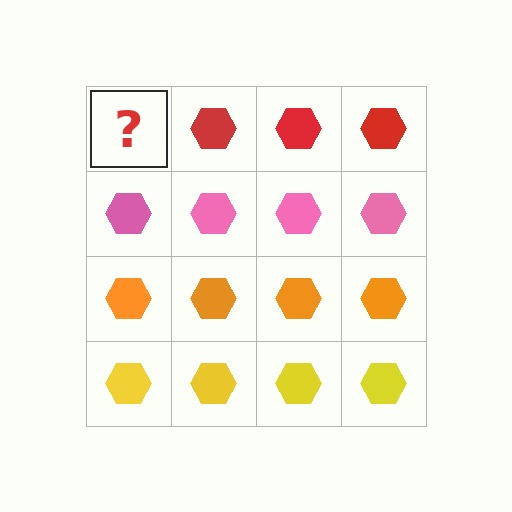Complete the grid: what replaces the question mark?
The question mark should be replaced with a red hexagon.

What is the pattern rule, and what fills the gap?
The rule is that each row has a consistent color. The gap should be filled with a red hexagon.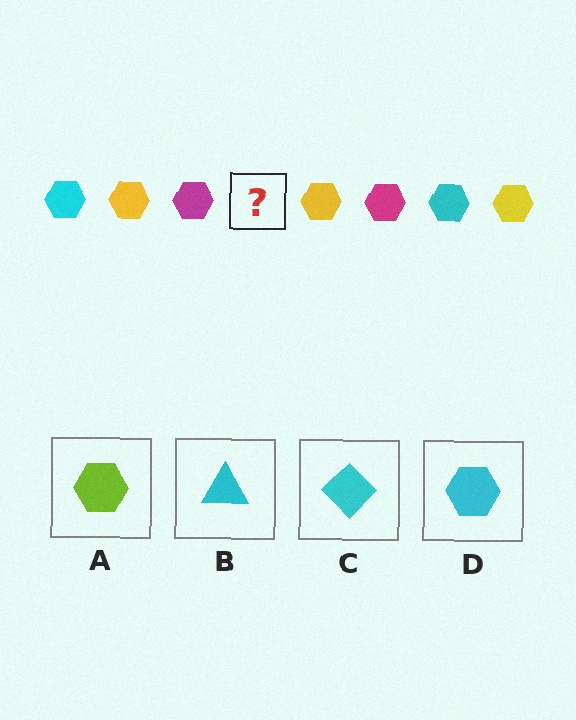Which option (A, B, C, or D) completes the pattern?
D.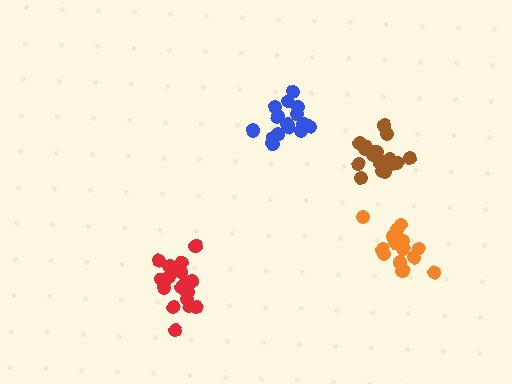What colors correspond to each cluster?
The clusters are colored: red, blue, orange, brown.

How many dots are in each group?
Group 1: 18 dots, Group 2: 15 dots, Group 3: 15 dots, Group 4: 17 dots (65 total).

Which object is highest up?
The blue cluster is topmost.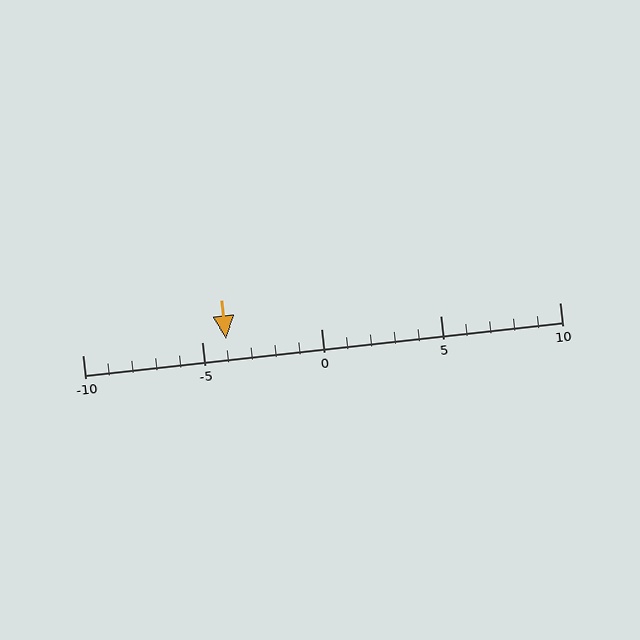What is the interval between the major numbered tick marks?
The major tick marks are spaced 5 units apart.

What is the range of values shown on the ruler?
The ruler shows values from -10 to 10.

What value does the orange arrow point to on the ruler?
The orange arrow points to approximately -4.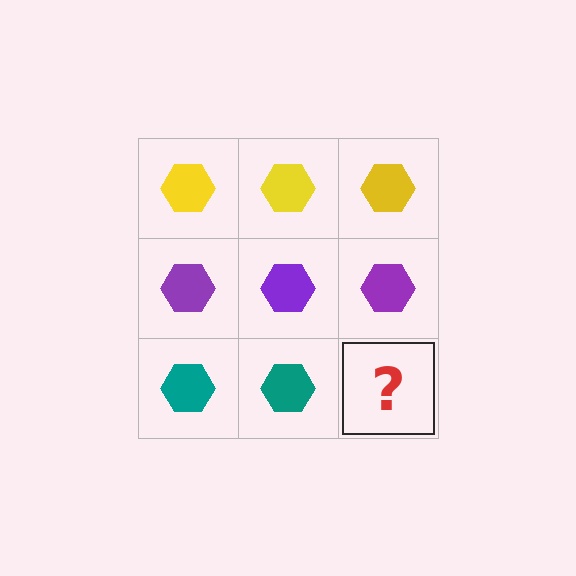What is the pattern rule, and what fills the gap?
The rule is that each row has a consistent color. The gap should be filled with a teal hexagon.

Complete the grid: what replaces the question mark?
The question mark should be replaced with a teal hexagon.